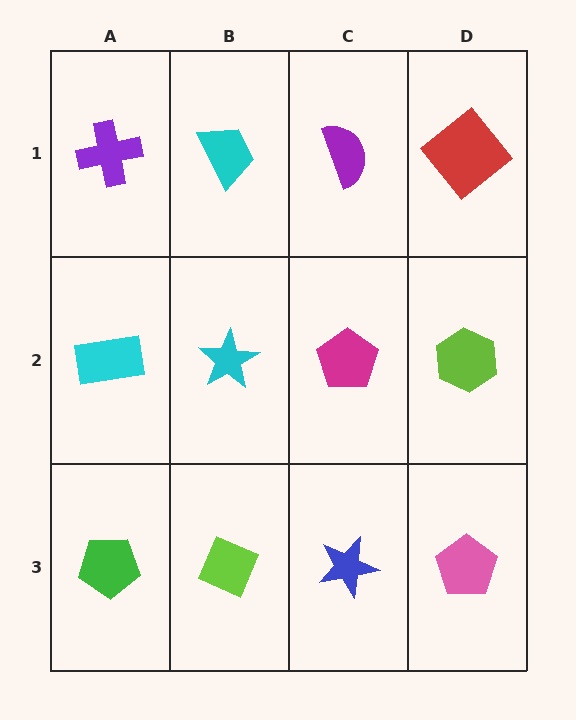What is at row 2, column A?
A cyan rectangle.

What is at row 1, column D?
A red diamond.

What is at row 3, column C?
A blue star.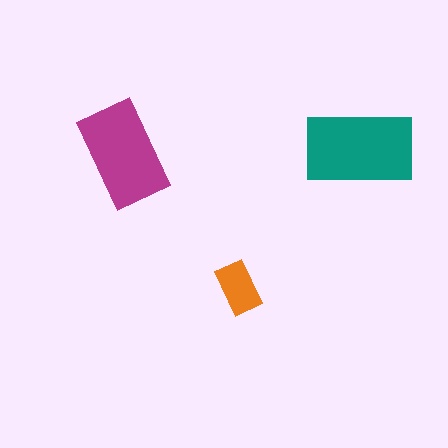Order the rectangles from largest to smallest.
the teal one, the magenta one, the orange one.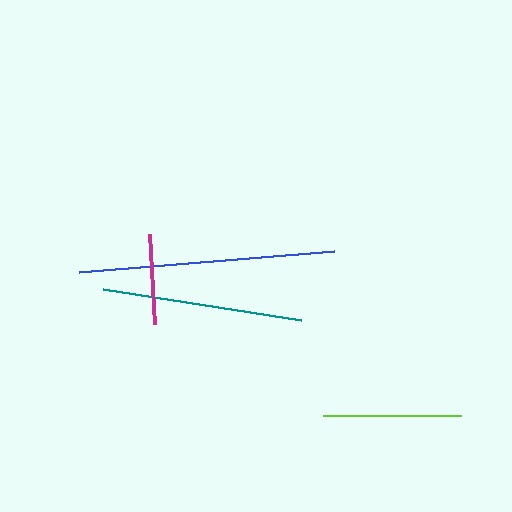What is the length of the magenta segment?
The magenta segment is approximately 91 pixels long.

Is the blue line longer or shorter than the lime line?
The blue line is longer than the lime line.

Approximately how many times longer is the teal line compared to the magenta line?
The teal line is approximately 2.2 times the length of the magenta line.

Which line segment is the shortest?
The magenta line is the shortest at approximately 91 pixels.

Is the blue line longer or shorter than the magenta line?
The blue line is longer than the magenta line.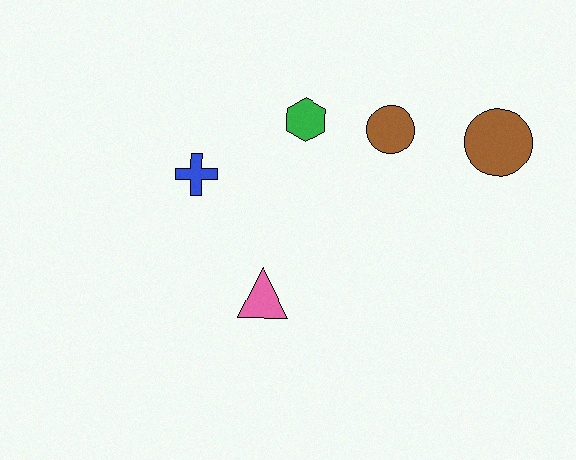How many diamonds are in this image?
There are no diamonds.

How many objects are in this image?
There are 5 objects.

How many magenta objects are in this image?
There are no magenta objects.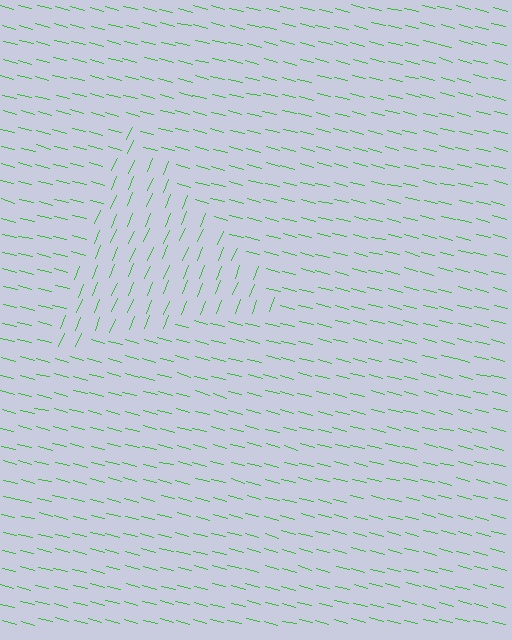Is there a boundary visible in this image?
Yes, there is a texture boundary formed by a change in line orientation.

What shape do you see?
I see a triangle.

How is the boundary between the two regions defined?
The boundary is defined purely by a change in line orientation (approximately 82 degrees difference). All lines are the same color and thickness.